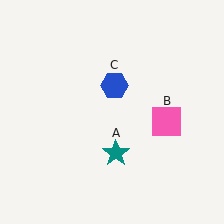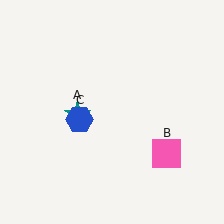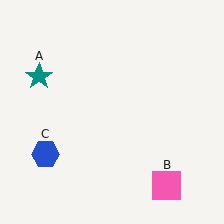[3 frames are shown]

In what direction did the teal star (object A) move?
The teal star (object A) moved up and to the left.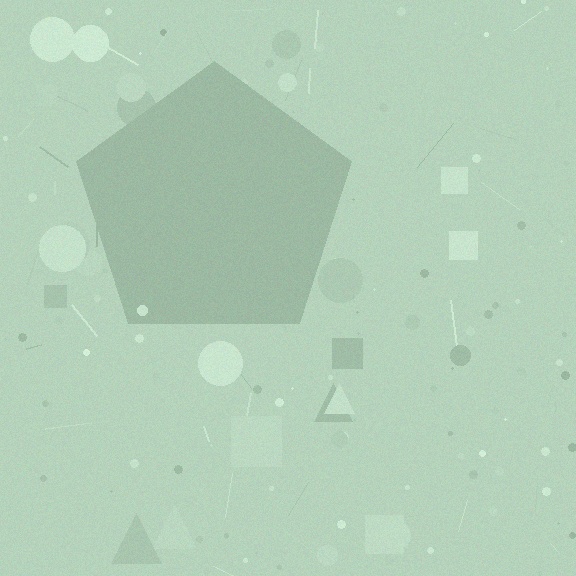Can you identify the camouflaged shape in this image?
The camouflaged shape is a pentagon.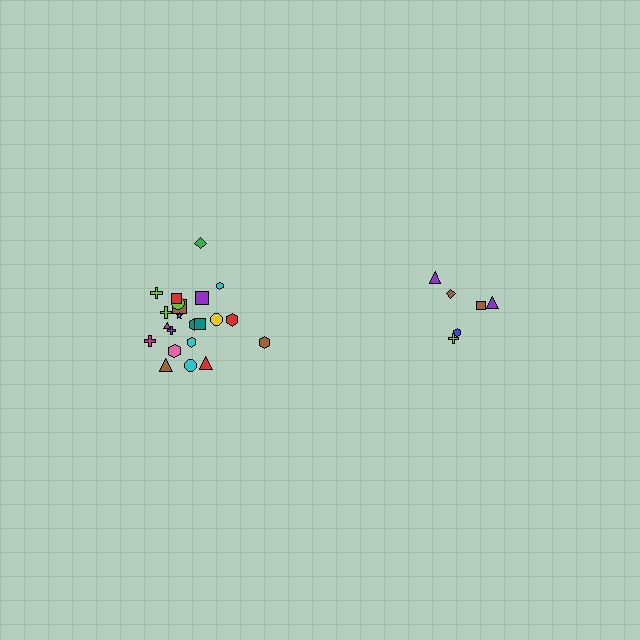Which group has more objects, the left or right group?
The left group.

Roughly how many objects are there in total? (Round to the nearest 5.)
Roughly 30 objects in total.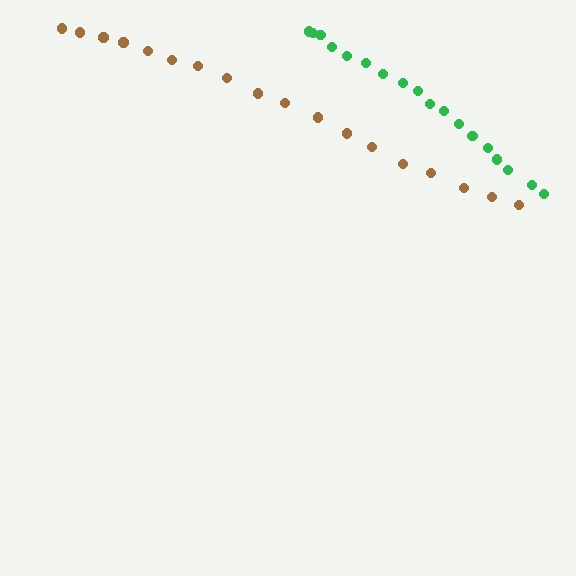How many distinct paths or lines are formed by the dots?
There are 2 distinct paths.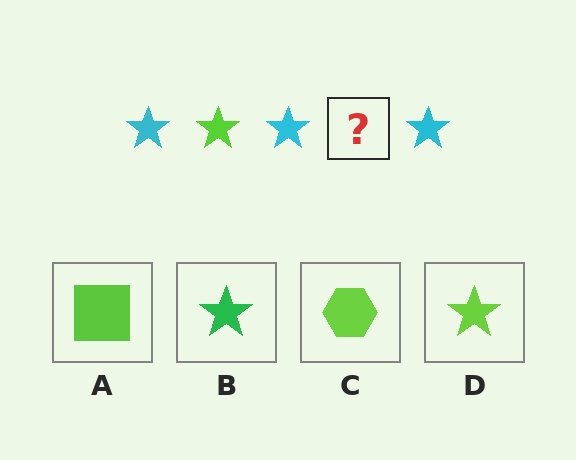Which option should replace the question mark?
Option D.